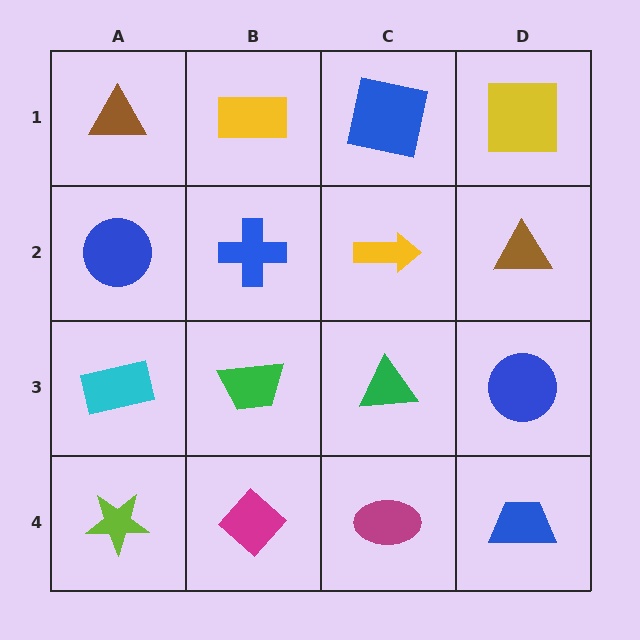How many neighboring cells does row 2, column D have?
3.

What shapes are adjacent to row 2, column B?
A yellow rectangle (row 1, column B), a green trapezoid (row 3, column B), a blue circle (row 2, column A), a yellow arrow (row 2, column C).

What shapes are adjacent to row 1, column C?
A yellow arrow (row 2, column C), a yellow rectangle (row 1, column B), a yellow square (row 1, column D).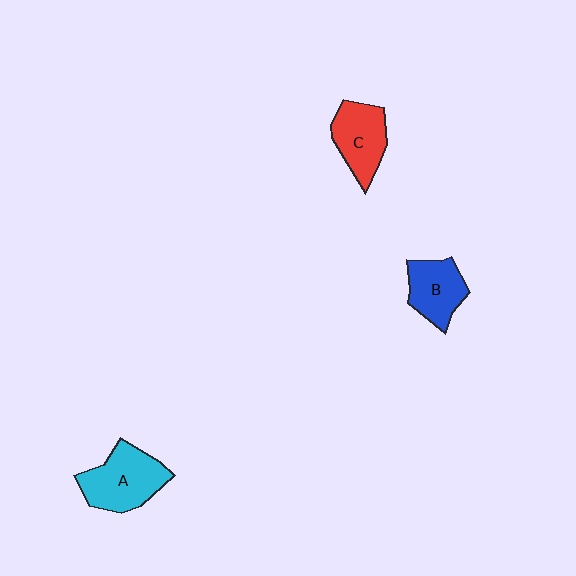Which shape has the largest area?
Shape A (cyan).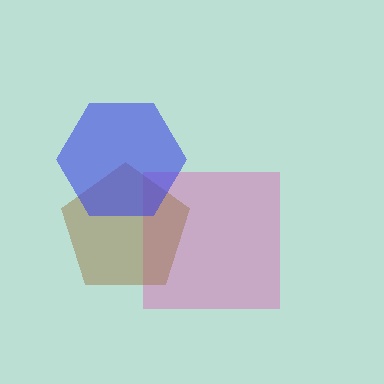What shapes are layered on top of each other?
The layered shapes are: a pink square, a brown pentagon, a blue hexagon.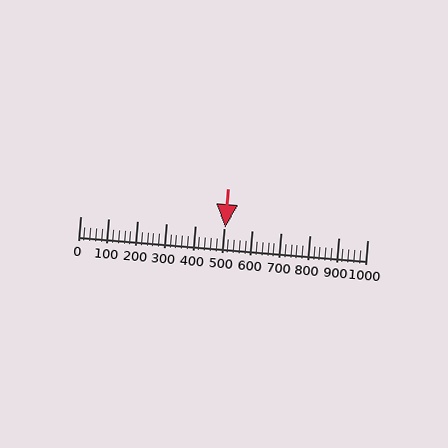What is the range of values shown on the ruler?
The ruler shows values from 0 to 1000.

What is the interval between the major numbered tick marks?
The major tick marks are spaced 100 units apart.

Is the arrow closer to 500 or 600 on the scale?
The arrow is closer to 500.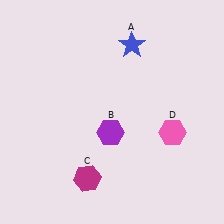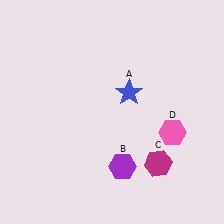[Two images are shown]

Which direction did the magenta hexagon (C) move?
The magenta hexagon (C) moved right.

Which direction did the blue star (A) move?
The blue star (A) moved down.